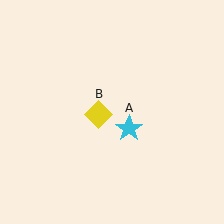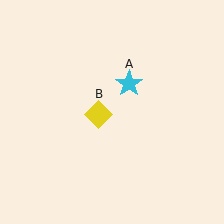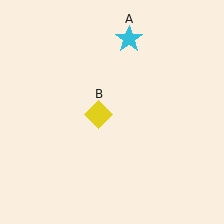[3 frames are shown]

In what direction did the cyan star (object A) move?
The cyan star (object A) moved up.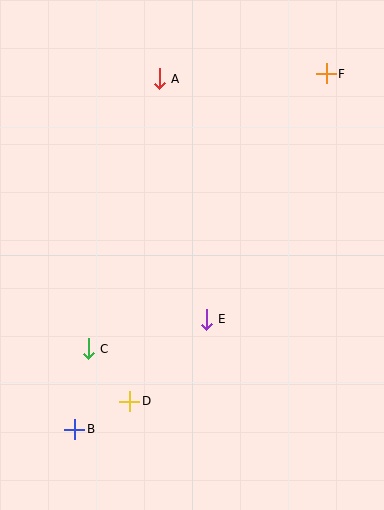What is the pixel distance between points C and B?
The distance between C and B is 82 pixels.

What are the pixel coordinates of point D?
Point D is at (130, 401).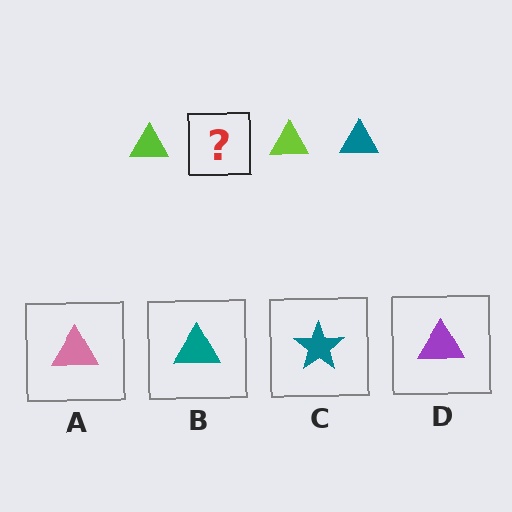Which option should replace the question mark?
Option B.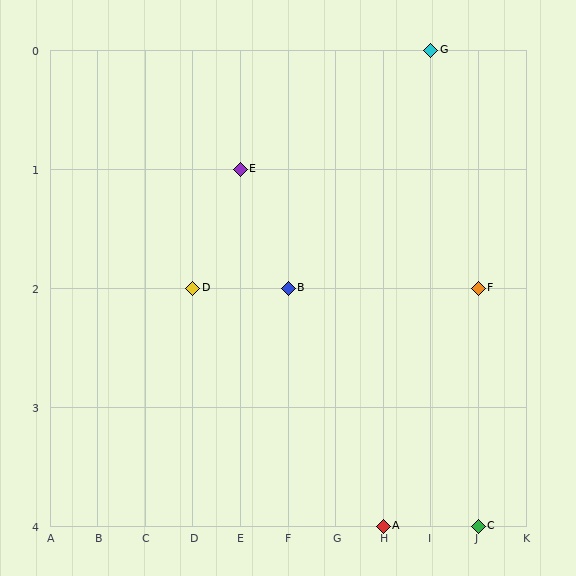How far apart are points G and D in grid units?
Points G and D are 5 columns and 2 rows apart (about 5.4 grid units diagonally).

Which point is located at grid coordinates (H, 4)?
Point A is at (H, 4).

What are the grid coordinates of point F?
Point F is at grid coordinates (J, 2).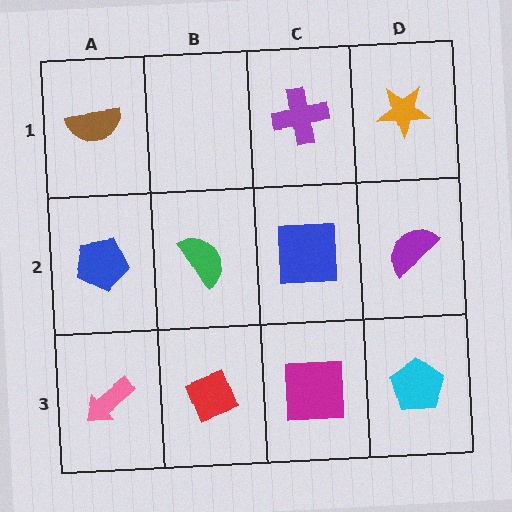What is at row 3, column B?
A red diamond.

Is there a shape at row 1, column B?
No, that cell is empty.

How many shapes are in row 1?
3 shapes.